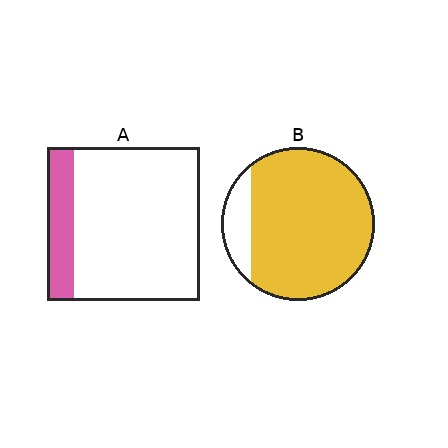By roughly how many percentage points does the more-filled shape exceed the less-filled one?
By roughly 70 percentage points (B over A).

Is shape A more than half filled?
No.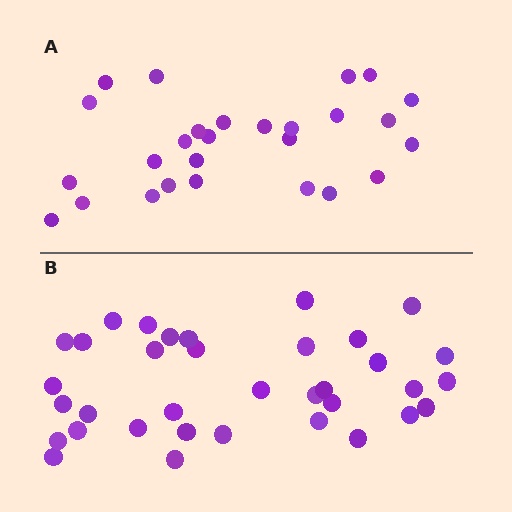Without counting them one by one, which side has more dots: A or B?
Region B (the bottom region) has more dots.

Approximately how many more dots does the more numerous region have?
Region B has roughly 8 or so more dots than region A.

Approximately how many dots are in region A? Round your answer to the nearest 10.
About 30 dots. (The exact count is 27, which rounds to 30.)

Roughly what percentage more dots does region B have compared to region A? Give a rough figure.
About 30% more.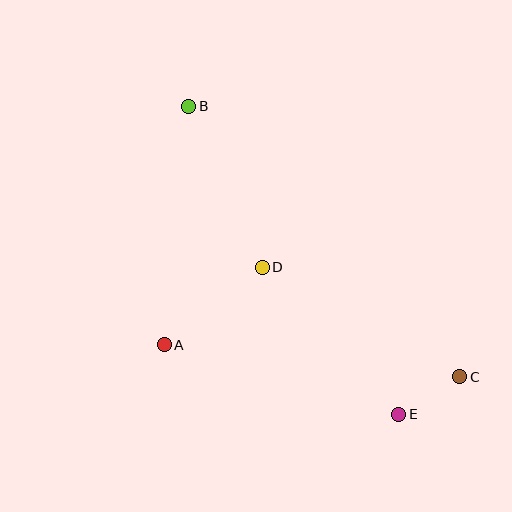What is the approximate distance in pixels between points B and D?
The distance between B and D is approximately 177 pixels.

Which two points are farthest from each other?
Points B and C are farthest from each other.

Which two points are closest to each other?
Points C and E are closest to each other.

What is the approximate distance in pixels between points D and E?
The distance between D and E is approximately 201 pixels.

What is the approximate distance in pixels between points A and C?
The distance between A and C is approximately 297 pixels.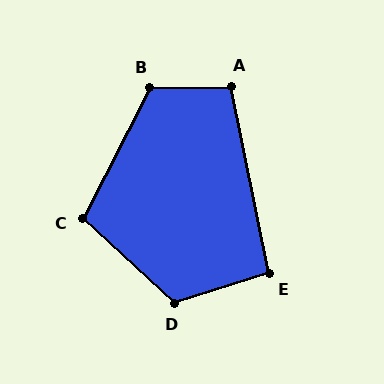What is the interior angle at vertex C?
Approximately 106 degrees (obtuse).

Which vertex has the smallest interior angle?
E, at approximately 96 degrees.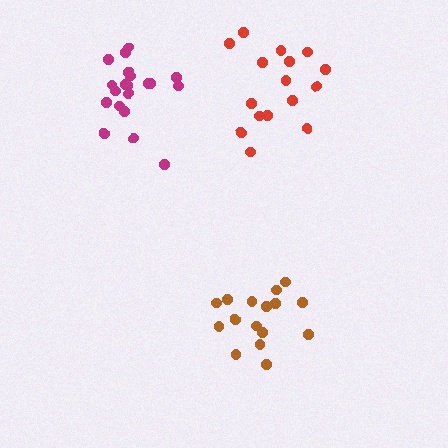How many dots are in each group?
Group 1: 16 dots, Group 2: 20 dots, Group 3: 16 dots (52 total).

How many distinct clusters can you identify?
There are 3 distinct clusters.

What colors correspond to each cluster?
The clusters are colored: brown, magenta, red.